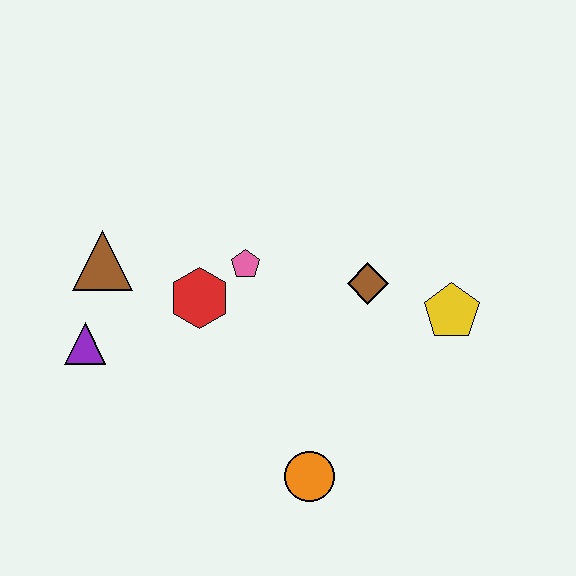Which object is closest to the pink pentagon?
The red hexagon is closest to the pink pentagon.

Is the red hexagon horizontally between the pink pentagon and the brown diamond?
No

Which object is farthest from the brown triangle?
The yellow pentagon is farthest from the brown triangle.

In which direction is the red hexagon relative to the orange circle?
The red hexagon is above the orange circle.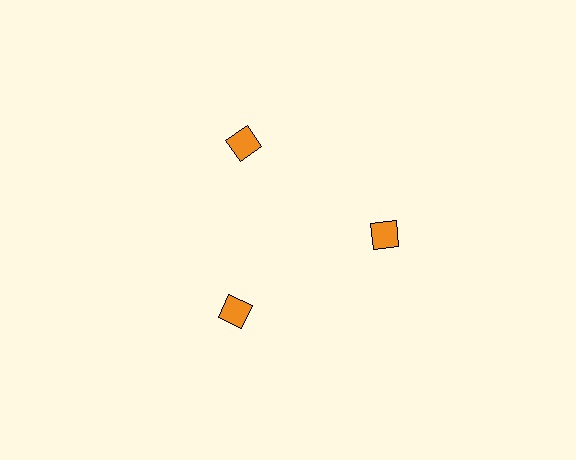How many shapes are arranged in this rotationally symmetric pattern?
There are 3 shapes, arranged in 3 groups of 1.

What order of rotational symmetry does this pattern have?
This pattern has 3-fold rotational symmetry.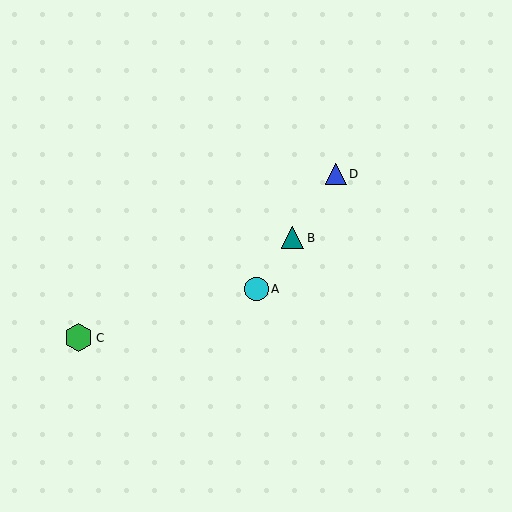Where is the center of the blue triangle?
The center of the blue triangle is at (336, 174).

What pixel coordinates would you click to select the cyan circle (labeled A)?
Click at (256, 289) to select the cyan circle A.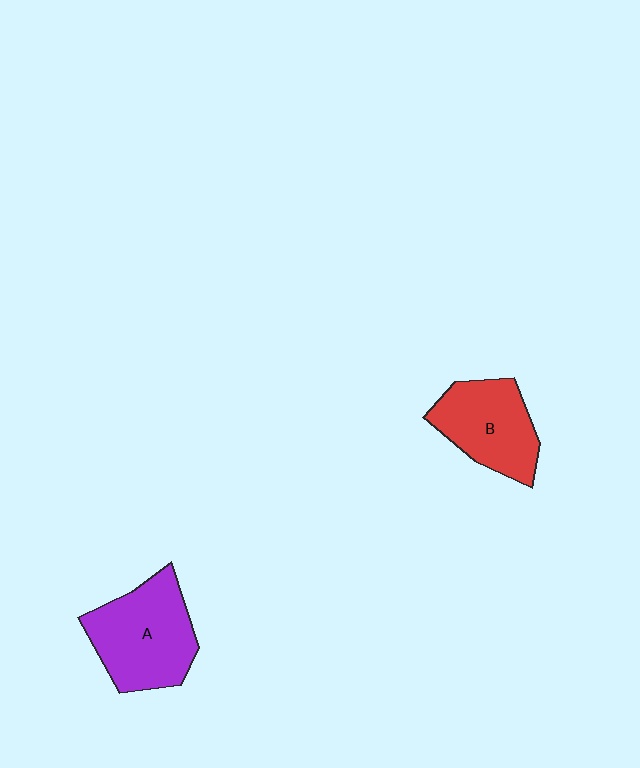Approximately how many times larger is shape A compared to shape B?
Approximately 1.2 times.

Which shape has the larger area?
Shape A (purple).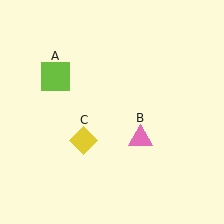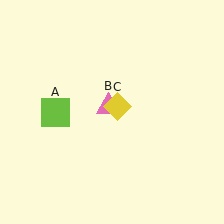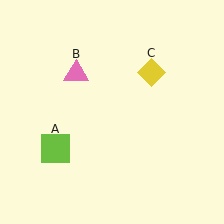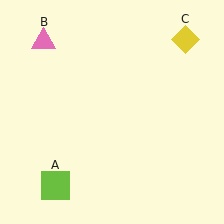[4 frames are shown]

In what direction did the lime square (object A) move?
The lime square (object A) moved down.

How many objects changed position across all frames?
3 objects changed position: lime square (object A), pink triangle (object B), yellow diamond (object C).